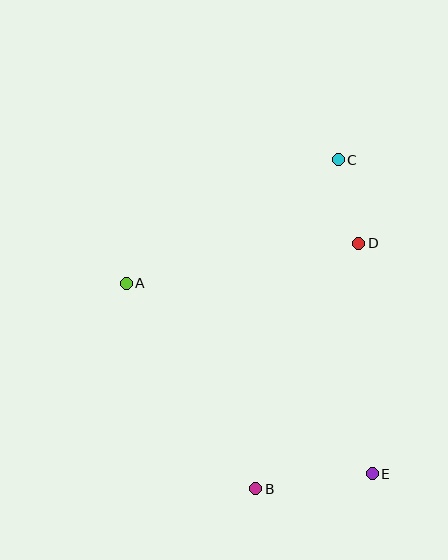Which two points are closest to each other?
Points C and D are closest to each other.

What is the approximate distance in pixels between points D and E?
The distance between D and E is approximately 231 pixels.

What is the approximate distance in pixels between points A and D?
The distance between A and D is approximately 236 pixels.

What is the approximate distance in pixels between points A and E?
The distance between A and E is approximately 311 pixels.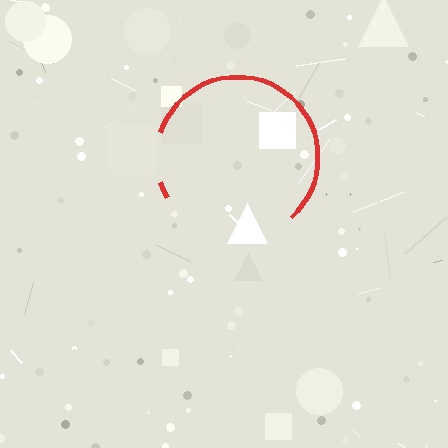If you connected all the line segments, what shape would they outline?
They would outline a circle.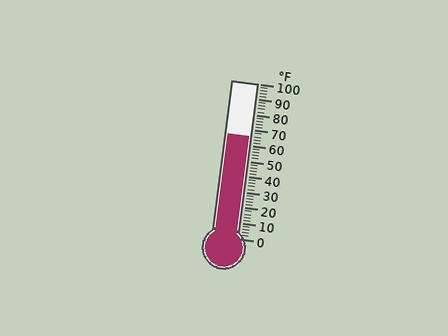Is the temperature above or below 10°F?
The temperature is above 10°F.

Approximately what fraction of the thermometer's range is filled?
The thermometer is filled to approximately 65% of its range.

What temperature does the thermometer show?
The thermometer shows approximately 66°F.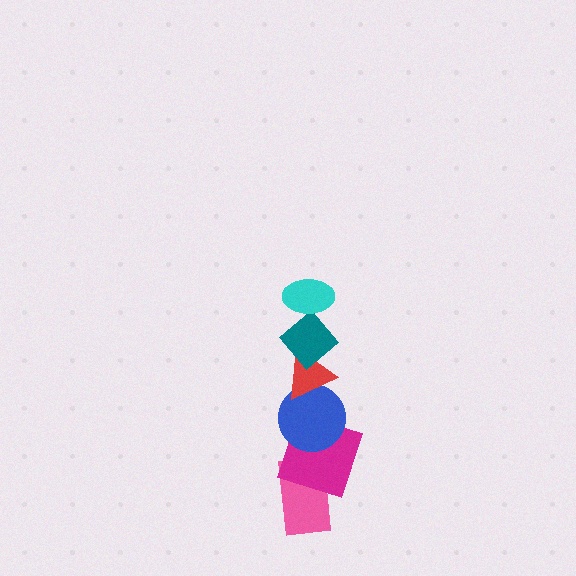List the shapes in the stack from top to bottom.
From top to bottom: the cyan ellipse, the teal diamond, the red triangle, the blue circle, the magenta square, the pink rectangle.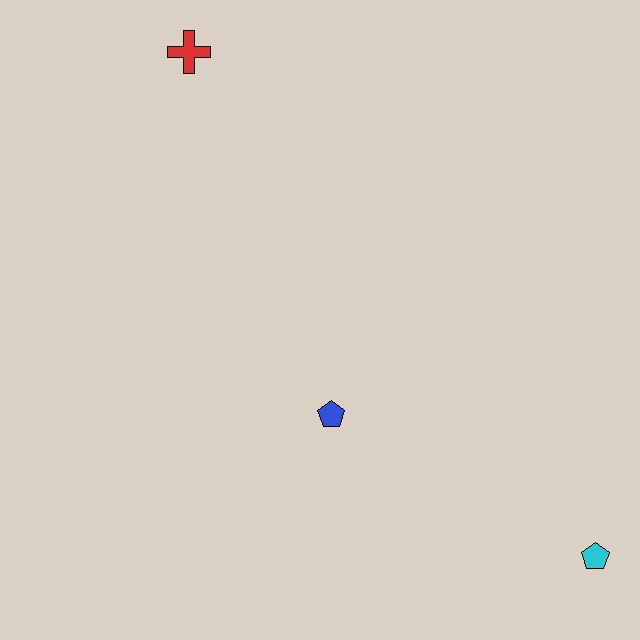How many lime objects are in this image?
There are no lime objects.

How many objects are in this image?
There are 3 objects.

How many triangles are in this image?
There are no triangles.